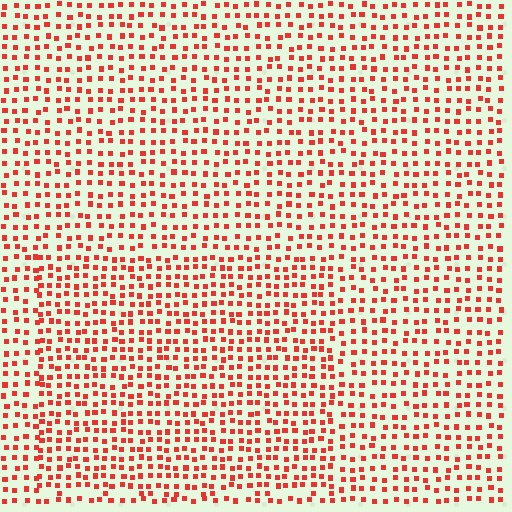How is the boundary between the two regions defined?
The boundary is defined by a change in element density (approximately 1.3x ratio). All elements are the same color, size, and shape.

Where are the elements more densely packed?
The elements are more densely packed inside the rectangle boundary.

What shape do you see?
I see a rectangle.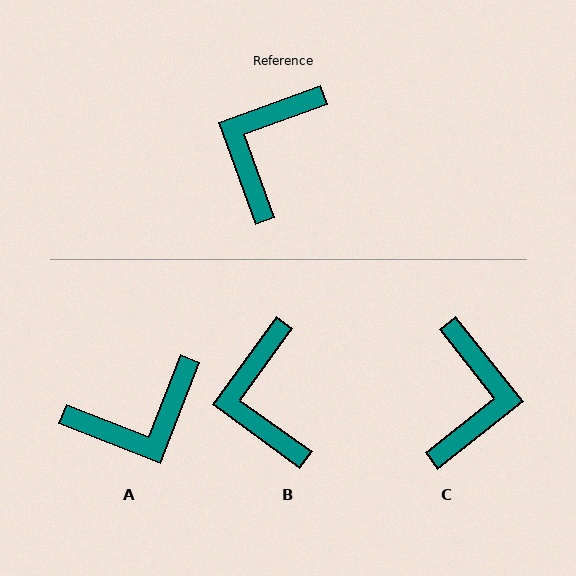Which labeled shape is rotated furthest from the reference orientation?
C, about 161 degrees away.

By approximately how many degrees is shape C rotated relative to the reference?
Approximately 161 degrees clockwise.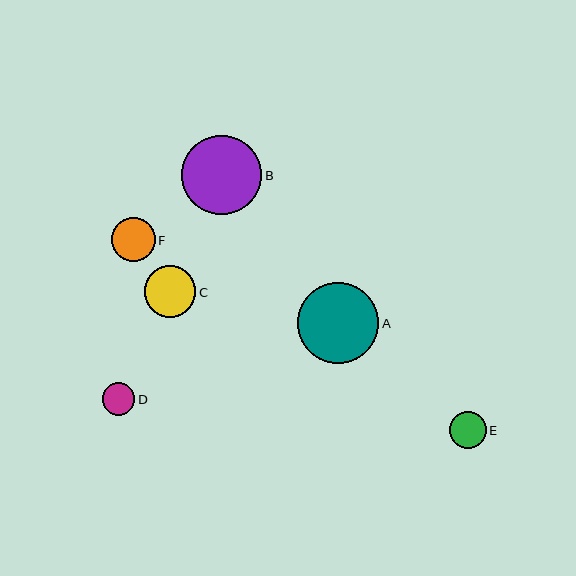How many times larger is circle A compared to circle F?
Circle A is approximately 1.9 times the size of circle F.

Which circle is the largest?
Circle A is the largest with a size of approximately 82 pixels.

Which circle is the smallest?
Circle D is the smallest with a size of approximately 32 pixels.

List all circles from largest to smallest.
From largest to smallest: A, B, C, F, E, D.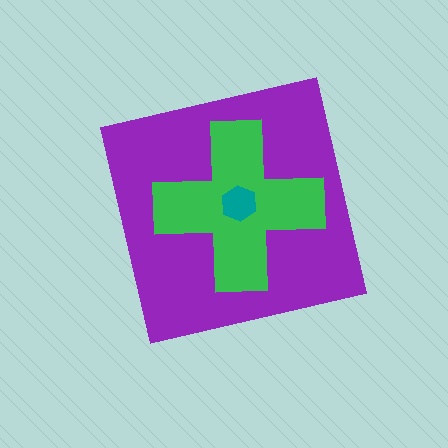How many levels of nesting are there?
3.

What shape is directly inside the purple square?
The green cross.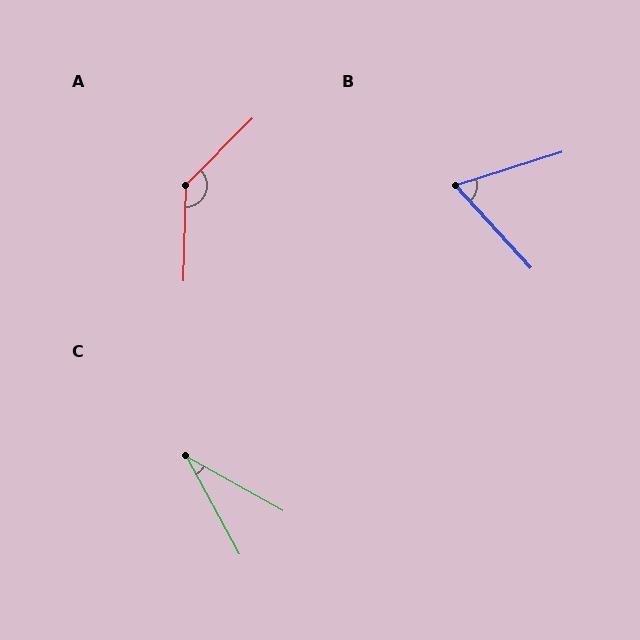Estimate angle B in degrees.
Approximately 65 degrees.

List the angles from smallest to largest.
C (32°), B (65°), A (137°).